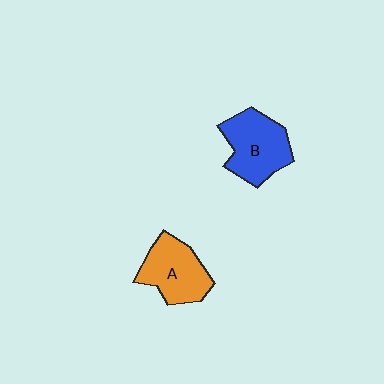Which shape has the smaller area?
Shape A (orange).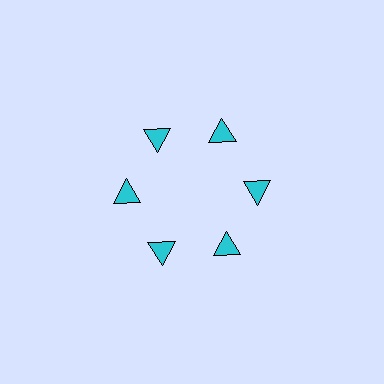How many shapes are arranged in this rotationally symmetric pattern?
There are 6 shapes, arranged in 6 groups of 1.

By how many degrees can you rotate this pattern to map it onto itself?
The pattern maps onto itself every 60 degrees of rotation.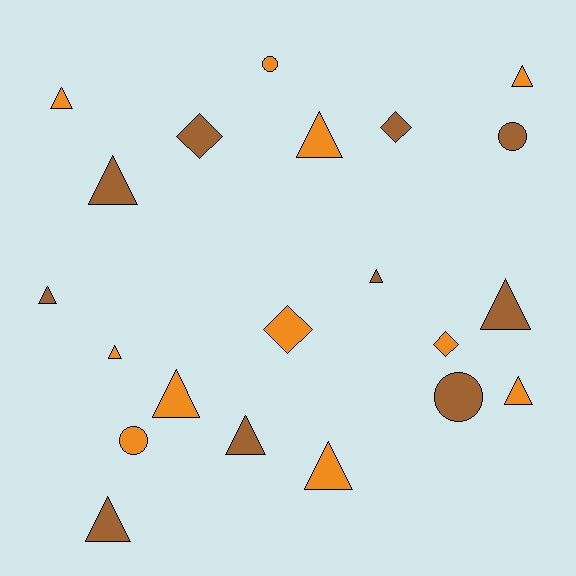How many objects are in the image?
There are 21 objects.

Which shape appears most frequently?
Triangle, with 13 objects.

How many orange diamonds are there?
There are 2 orange diamonds.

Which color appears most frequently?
Orange, with 11 objects.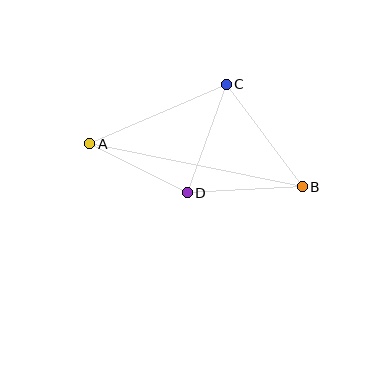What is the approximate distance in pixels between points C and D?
The distance between C and D is approximately 115 pixels.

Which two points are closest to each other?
Points A and D are closest to each other.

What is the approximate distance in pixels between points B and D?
The distance between B and D is approximately 115 pixels.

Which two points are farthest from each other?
Points A and B are farthest from each other.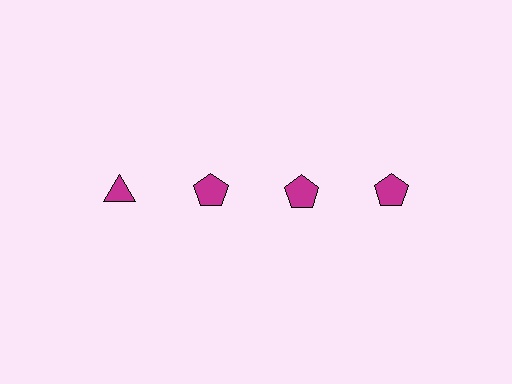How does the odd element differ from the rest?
It has a different shape: triangle instead of pentagon.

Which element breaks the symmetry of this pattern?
The magenta triangle in the top row, leftmost column breaks the symmetry. All other shapes are magenta pentagons.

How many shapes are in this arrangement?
There are 4 shapes arranged in a grid pattern.